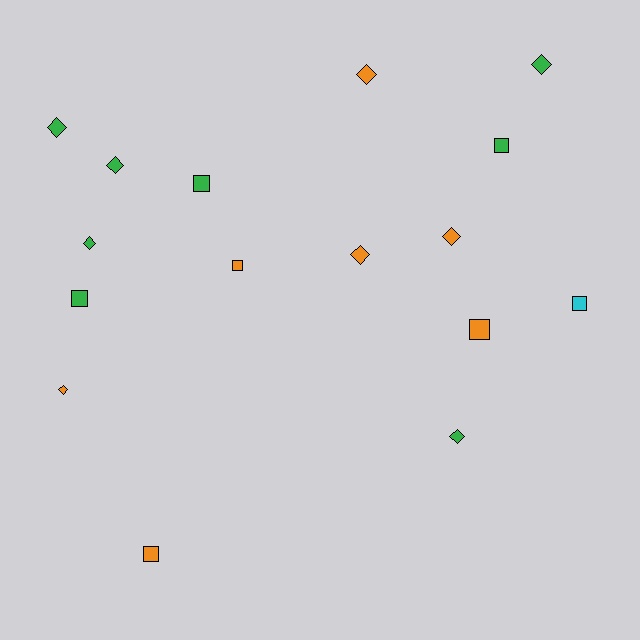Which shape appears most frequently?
Diamond, with 9 objects.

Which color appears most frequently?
Green, with 8 objects.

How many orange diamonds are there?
There are 4 orange diamonds.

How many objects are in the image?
There are 16 objects.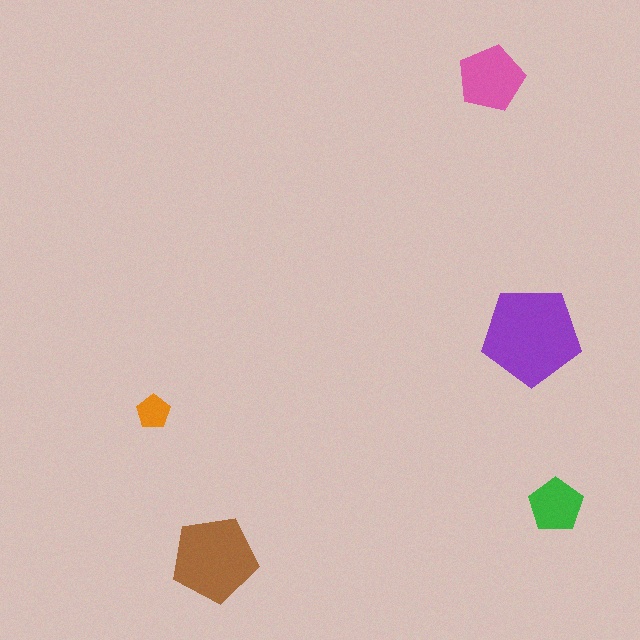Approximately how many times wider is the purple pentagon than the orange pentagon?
About 3 times wider.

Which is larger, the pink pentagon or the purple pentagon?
The purple one.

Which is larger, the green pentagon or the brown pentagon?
The brown one.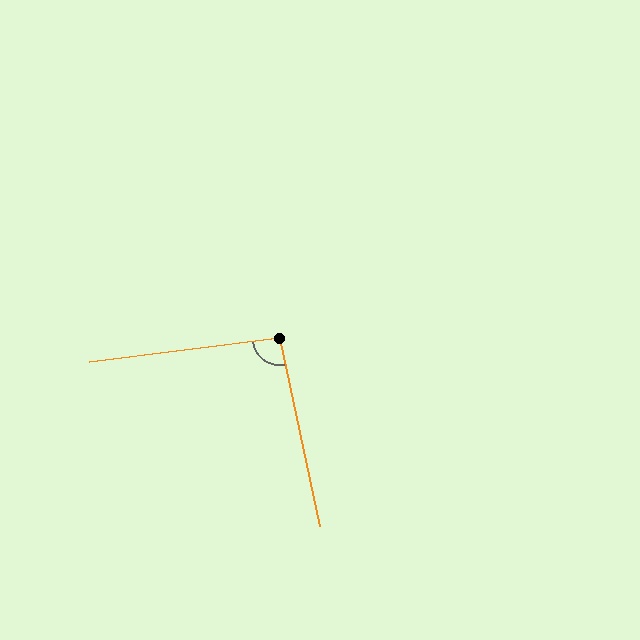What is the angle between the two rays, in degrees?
Approximately 95 degrees.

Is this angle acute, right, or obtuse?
It is approximately a right angle.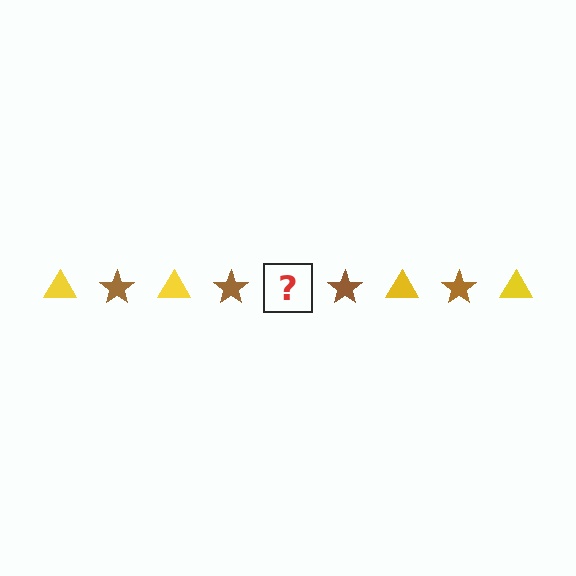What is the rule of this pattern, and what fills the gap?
The rule is that the pattern alternates between yellow triangle and brown star. The gap should be filled with a yellow triangle.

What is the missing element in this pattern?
The missing element is a yellow triangle.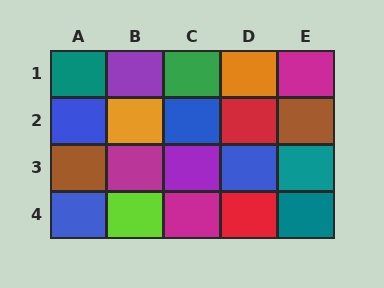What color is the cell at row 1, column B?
Purple.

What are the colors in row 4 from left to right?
Blue, lime, magenta, red, teal.